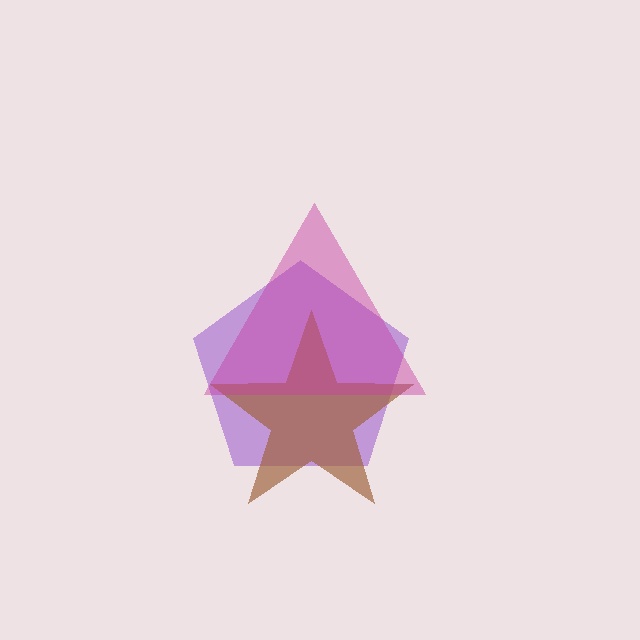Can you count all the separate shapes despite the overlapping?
Yes, there are 3 separate shapes.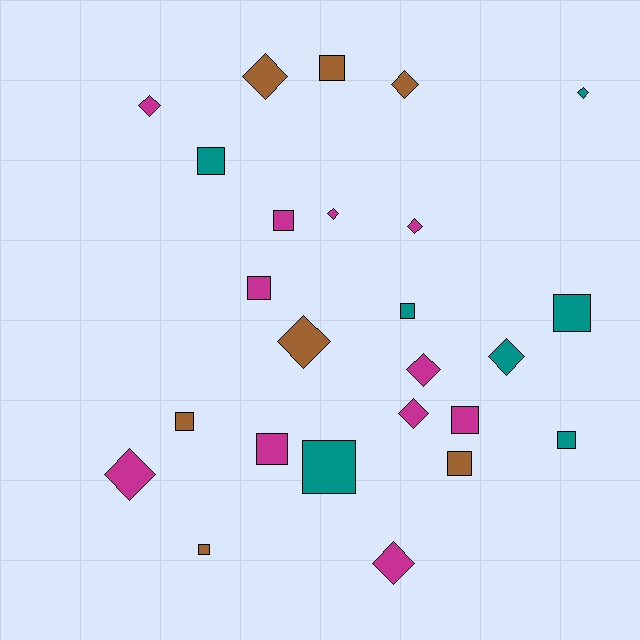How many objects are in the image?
There are 25 objects.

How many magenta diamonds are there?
There are 7 magenta diamonds.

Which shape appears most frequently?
Square, with 13 objects.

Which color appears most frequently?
Magenta, with 11 objects.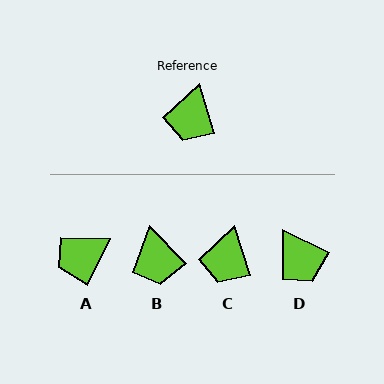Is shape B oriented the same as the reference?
No, it is off by about 26 degrees.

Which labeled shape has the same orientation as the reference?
C.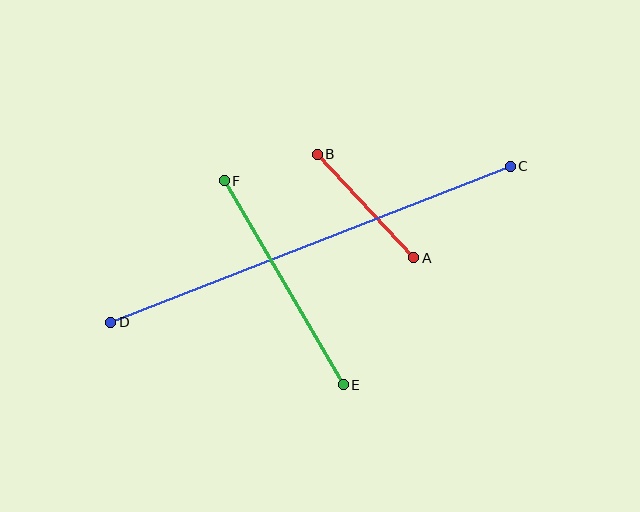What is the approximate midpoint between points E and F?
The midpoint is at approximately (284, 283) pixels.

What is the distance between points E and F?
The distance is approximately 236 pixels.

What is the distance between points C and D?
The distance is approximately 429 pixels.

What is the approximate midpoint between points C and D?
The midpoint is at approximately (311, 244) pixels.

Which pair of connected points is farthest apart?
Points C and D are farthest apart.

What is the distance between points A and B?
The distance is approximately 141 pixels.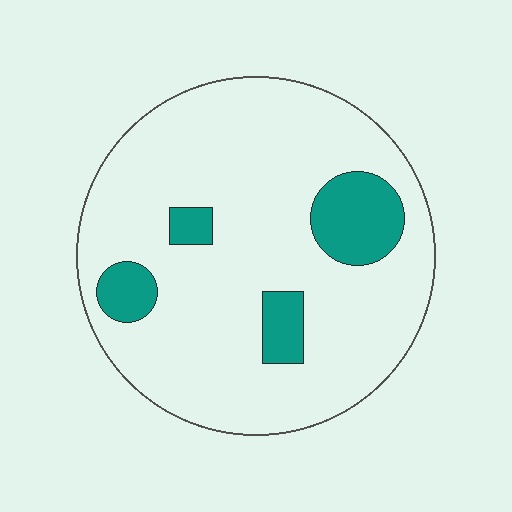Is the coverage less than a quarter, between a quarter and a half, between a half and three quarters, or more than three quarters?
Less than a quarter.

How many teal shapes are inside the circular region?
4.